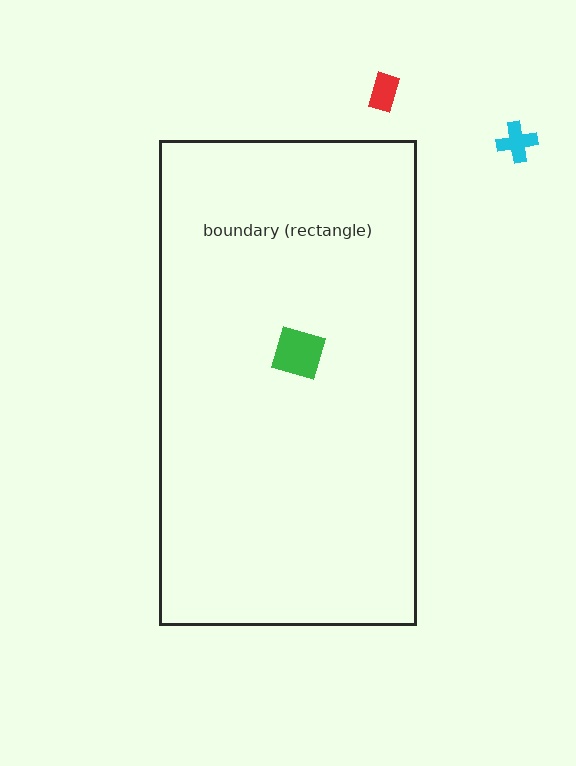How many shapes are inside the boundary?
1 inside, 2 outside.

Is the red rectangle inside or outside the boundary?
Outside.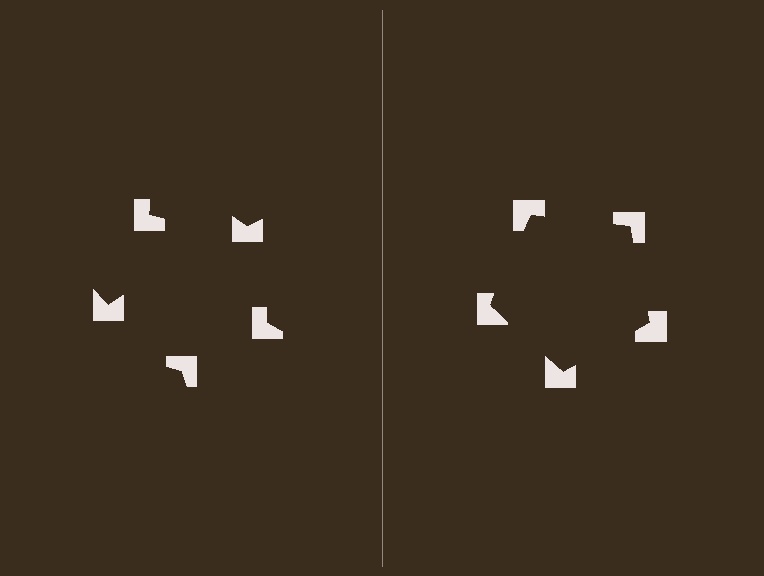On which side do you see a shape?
An illusory pentagon appears on the right side. On the left side the wedge cuts are rotated, so no coherent shape forms.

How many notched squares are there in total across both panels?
10 — 5 on each side.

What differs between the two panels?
The notched squares are positioned identically on both sides; only the wedge orientations differ. On the right they align to a pentagon; on the left they are misaligned.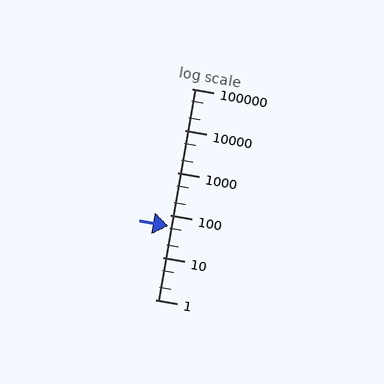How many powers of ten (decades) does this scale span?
The scale spans 5 decades, from 1 to 100000.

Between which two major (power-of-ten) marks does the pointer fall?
The pointer is between 10 and 100.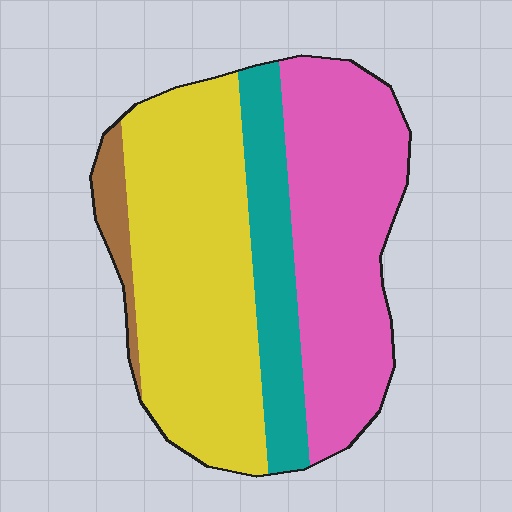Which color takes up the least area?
Brown, at roughly 5%.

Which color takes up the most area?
Yellow, at roughly 40%.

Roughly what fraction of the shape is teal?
Teal covers about 15% of the shape.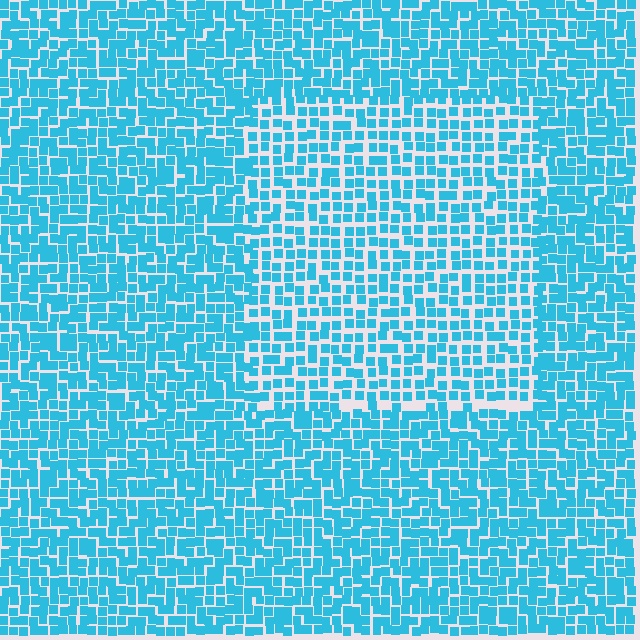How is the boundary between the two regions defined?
The boundary is defined by a change in element density (approximately 1.5x ratio). All elements are the same color, size, and shape.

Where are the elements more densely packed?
The elements are more densely packed outside the rectangle boundary.